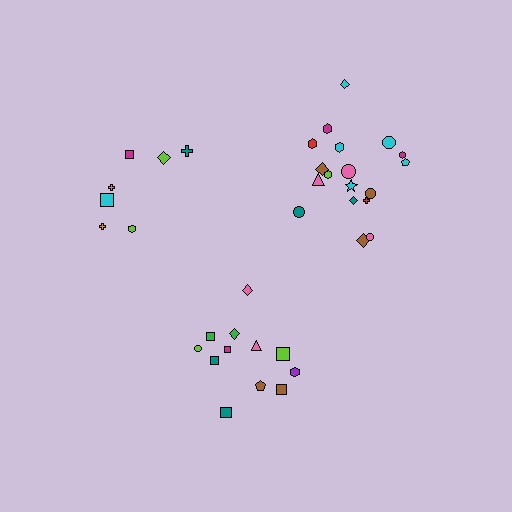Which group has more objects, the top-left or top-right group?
The top-right group.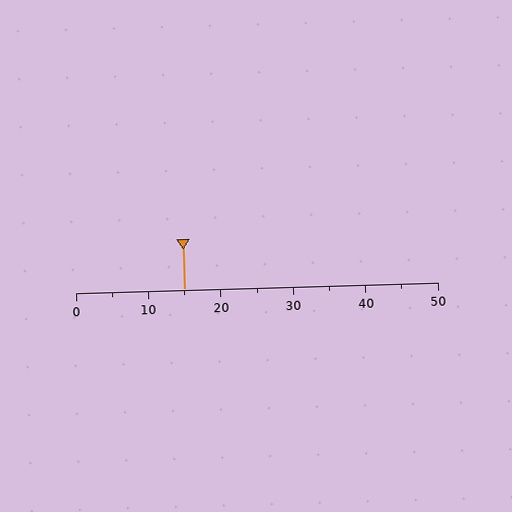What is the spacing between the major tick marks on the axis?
The major ticks are spaced 10 apart.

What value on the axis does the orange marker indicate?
The marker indicates approximately 15.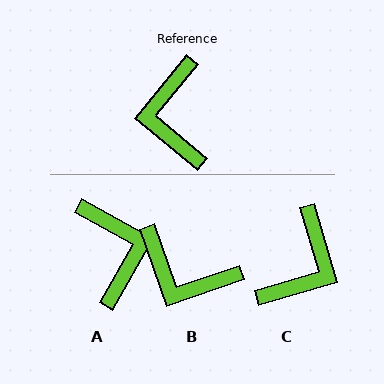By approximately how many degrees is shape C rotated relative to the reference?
Approximately 146 degrees counter-clockwise.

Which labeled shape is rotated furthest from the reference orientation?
A, about 170 degrees away.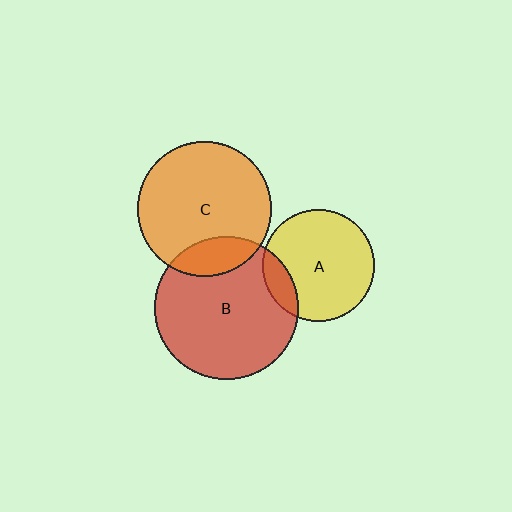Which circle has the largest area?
Circle B (red).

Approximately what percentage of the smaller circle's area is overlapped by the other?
Approximately 15%.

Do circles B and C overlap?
Yes.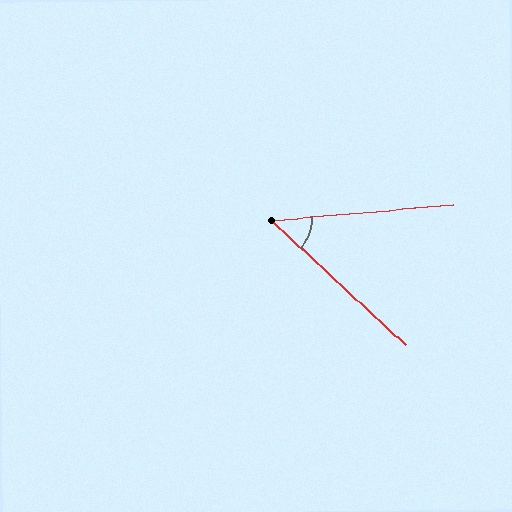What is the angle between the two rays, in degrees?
Approximately 48 degrees.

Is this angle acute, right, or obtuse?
It is acute.